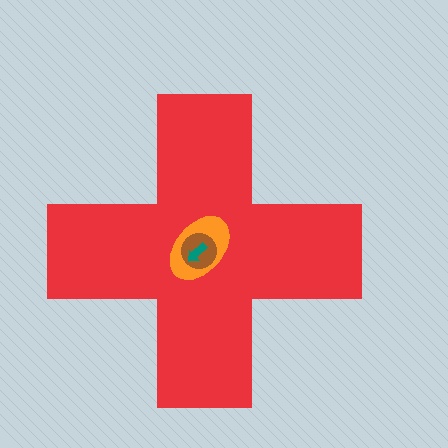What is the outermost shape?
The red cross.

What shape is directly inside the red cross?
The orange ellipse.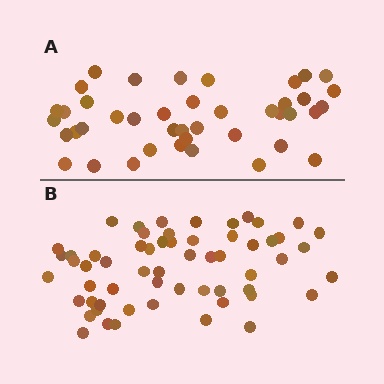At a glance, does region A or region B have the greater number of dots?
Region B (the bottom region) has more dots.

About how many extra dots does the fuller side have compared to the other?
Region B has approximately 15 more dots than region A.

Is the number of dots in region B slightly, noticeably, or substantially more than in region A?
Region B has noticeably more, but not dramatically so. The ratio is roughly 1.4 to 1.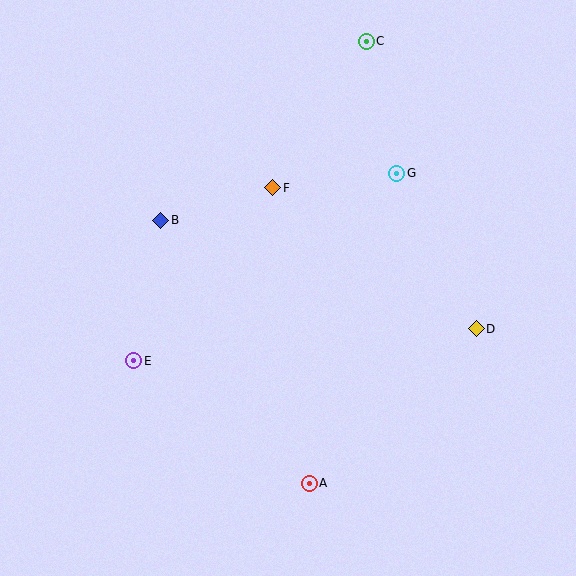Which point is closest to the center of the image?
Point F at (273, 188) is closest to the center.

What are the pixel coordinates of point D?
Point D is at (476, 329).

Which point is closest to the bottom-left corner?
Point E is closest to the bottom-left corner.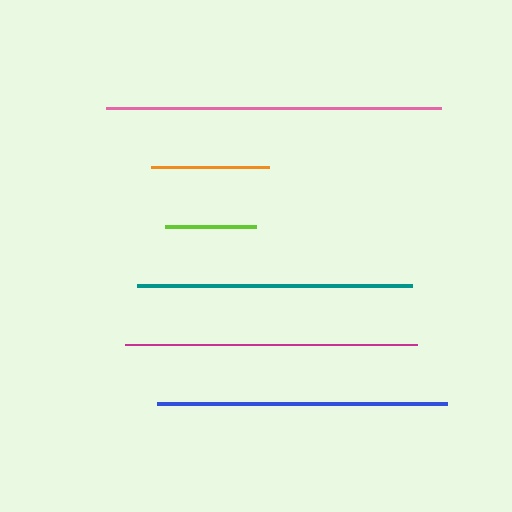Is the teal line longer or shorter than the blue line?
The blue line is longer than the teal line.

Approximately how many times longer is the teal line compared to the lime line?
The teal line is approximately 3.0 times the length of the lime line.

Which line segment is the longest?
The pink line is the longest at approximately 335 pixels.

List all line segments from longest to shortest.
From longest to shortest: pink, magenta, blue, teal, orange, lime.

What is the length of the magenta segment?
The magenta segment is approximately 292 pixels long.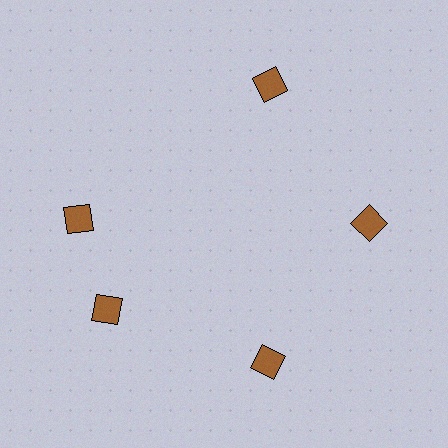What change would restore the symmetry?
The symmetry would be restored by rotating it back into even spacing with its neighbors so that all 5 diamonds sit at equal angles and equal distance from the center.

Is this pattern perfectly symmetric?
No. The 5 brown diamonds are arranged in a ring, but one element near the 10 o'clock position is rotated out of alignment along the ring, breaking the 5-fold rotational symmetry.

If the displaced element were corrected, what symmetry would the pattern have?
It would have 5-fold rotational symmetry — the pattern would map onto itself every 72 degrees.